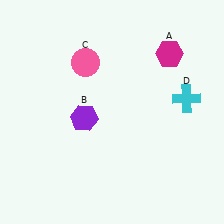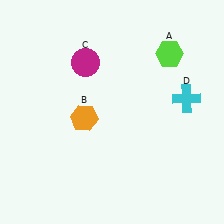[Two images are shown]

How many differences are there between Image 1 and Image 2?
There are 3 differences between the two images.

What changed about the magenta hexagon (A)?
In Image 1, A is magenta. In Image 2, it changed to lime.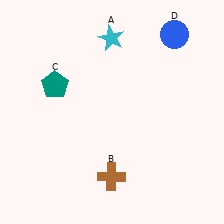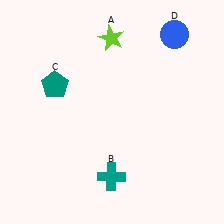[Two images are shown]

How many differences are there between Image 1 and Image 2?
There are 2 differences between the two images.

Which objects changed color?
A changed from cyan to lime. B changed from brown to teal.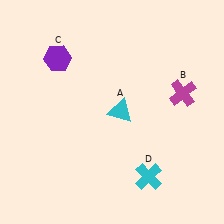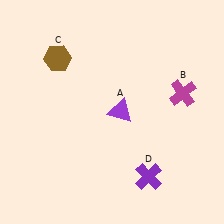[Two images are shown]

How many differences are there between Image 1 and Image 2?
There are 3 differences between the two images.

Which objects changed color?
A changed from cyan to purple. C changed from purple to brown. D changed from cyan to purple.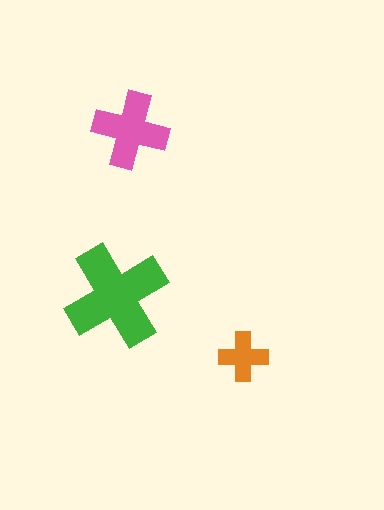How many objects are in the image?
There are 3 objects in the image.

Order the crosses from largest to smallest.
the green one, the pink one, the orange one.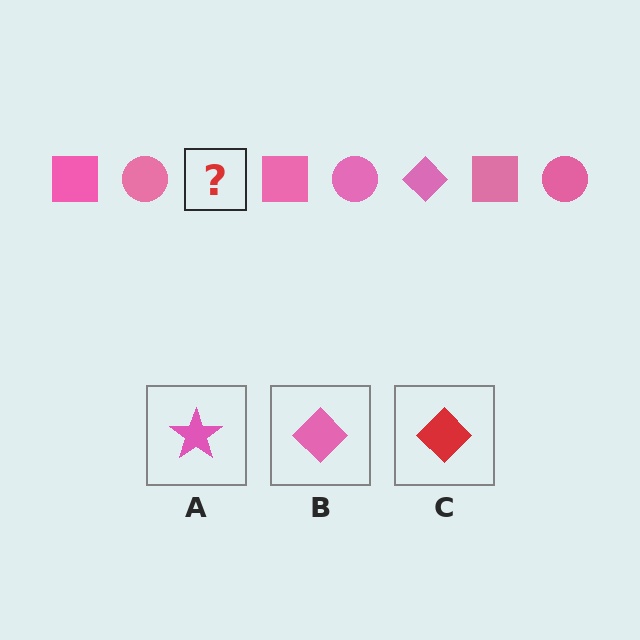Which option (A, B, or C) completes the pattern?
B.